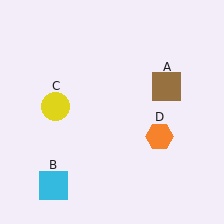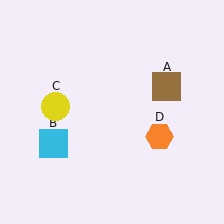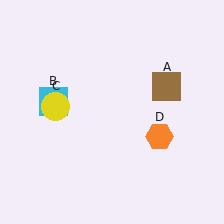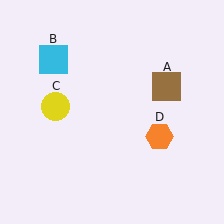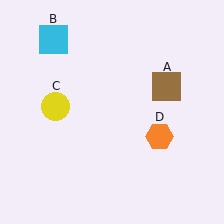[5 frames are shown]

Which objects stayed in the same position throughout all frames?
Brown square (object A) and yellow circle (object C) and orange hexagon (object D) remained stationary.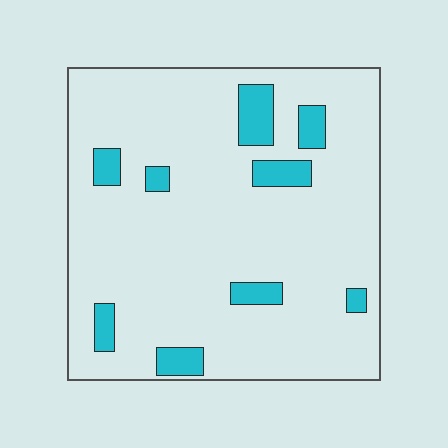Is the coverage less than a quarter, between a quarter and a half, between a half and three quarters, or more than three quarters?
Less than a quarter.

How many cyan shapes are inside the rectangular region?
9.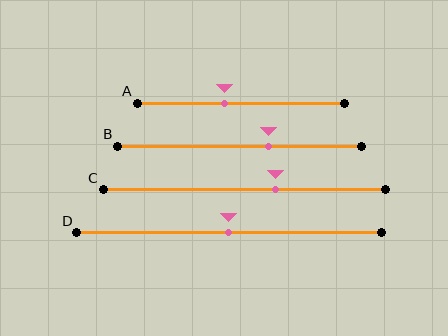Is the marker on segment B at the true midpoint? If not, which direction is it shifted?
No, the marker on segment B is shifted to the right by about 12% of the segment length.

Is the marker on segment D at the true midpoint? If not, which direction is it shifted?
Yes, the marker on segment D is at the true midpoint.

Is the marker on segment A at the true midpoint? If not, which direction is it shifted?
No, the marker on segment A is shifted to the left by about 8% of the segment length.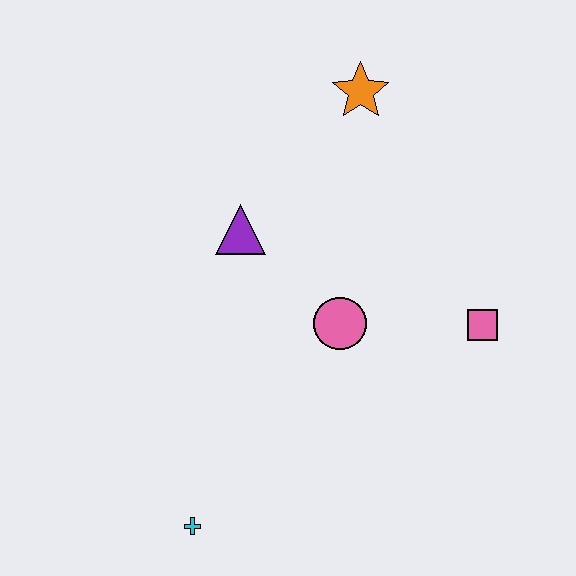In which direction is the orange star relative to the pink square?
The orange star is above the pink square.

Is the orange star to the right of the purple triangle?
Yes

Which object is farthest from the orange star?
The cyan cross is farthest from the orange star.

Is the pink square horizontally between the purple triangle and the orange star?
No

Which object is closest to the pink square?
The pink circle is closest to the pink square.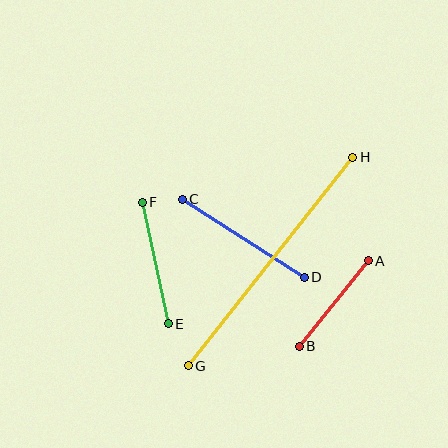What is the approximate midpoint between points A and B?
The midpoint is at approximately (334, 303) pixels.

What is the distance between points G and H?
The distance is approximately 265 pixels.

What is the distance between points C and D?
The distance is approximately 145 pixels.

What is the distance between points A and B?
The distance is approximately 110 pixels.